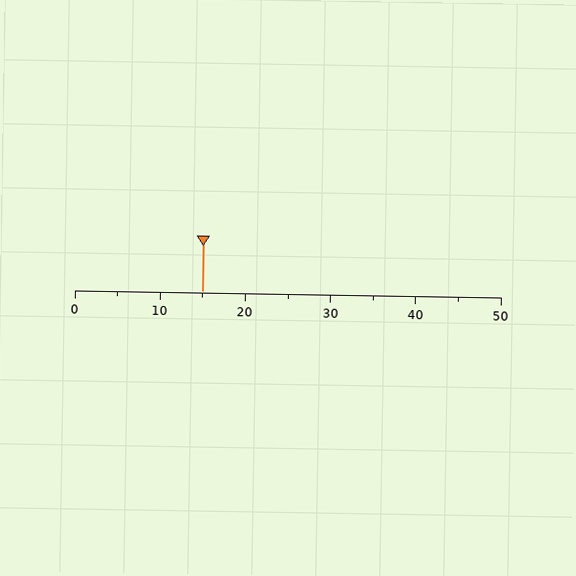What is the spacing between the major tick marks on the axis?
The major ticks are spaced 10 apart.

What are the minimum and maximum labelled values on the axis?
The axis runs from 0 to 50.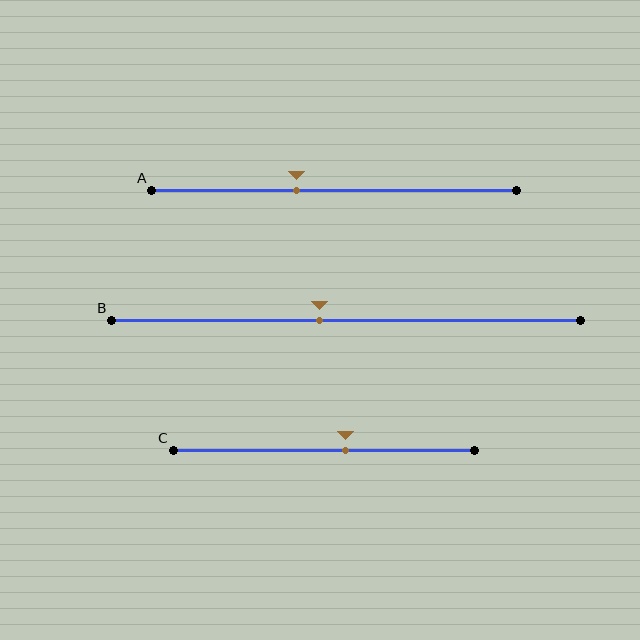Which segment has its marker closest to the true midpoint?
Segment B has its marker closest to the true midpoint.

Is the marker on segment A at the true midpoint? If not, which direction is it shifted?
No, the marker on segment A is shifted to the left by about 10% of the segment length.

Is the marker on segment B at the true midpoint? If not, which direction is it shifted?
No, the marker on segment B is shifted to the left by about 6% of the segment length.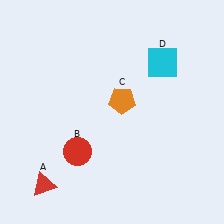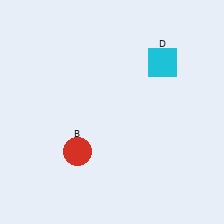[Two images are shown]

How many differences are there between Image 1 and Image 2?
There are 2 differences between the two images.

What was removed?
The red triangle (A), the orange pentagon (C) were removed in Image 2.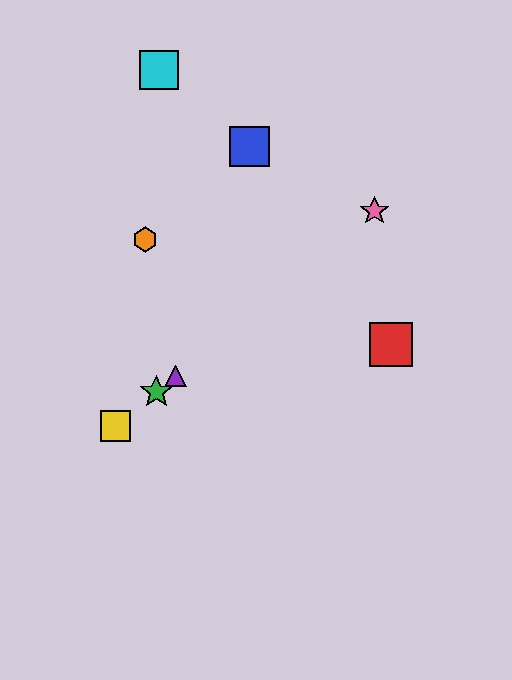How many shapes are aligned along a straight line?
4 shapes (the green star, the yellow square, the purple triangle, the pink star) are aligned along a straight line.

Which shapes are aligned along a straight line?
The green star, the yellow square, the purple triangle, the pink star are aligned along a straight line.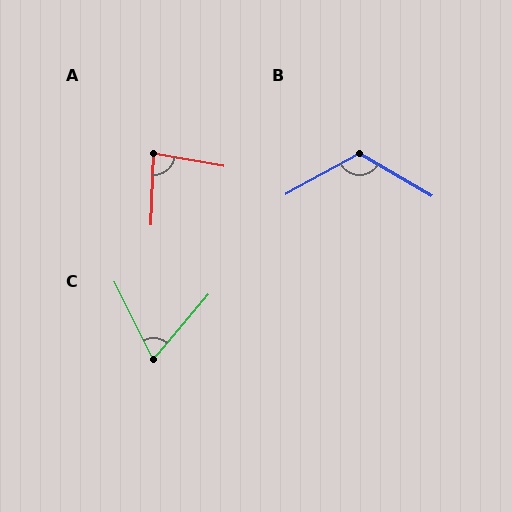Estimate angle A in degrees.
Approximately 82 degrees.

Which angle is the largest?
B, at approximately 120 degrees.